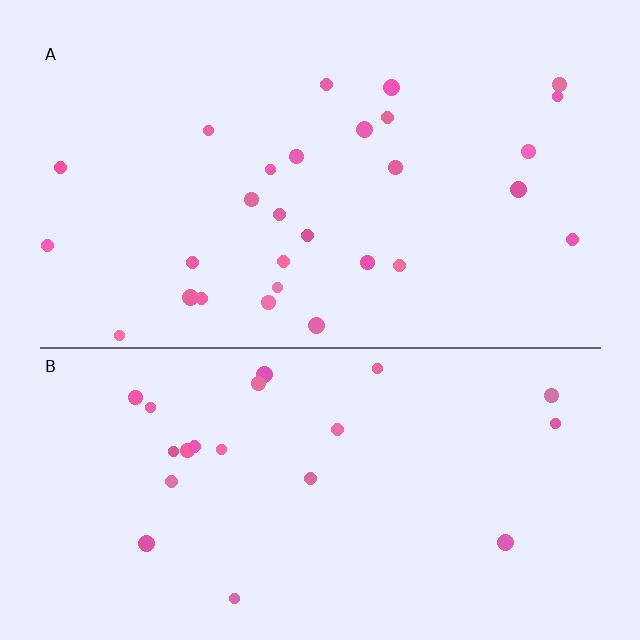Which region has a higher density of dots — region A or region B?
A (the top).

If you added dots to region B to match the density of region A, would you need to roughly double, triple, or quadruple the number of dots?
Approximately double.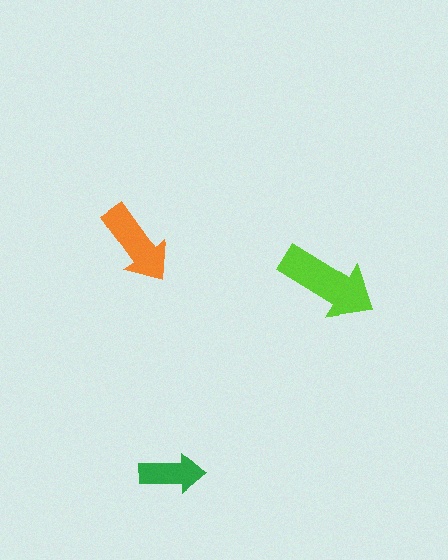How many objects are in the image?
There are 3 objects in the image.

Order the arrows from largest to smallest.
the lime one, the orange one, the green one.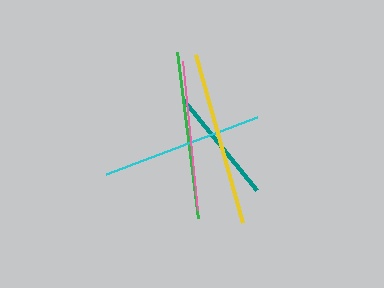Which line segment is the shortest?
The teal line is the shortest at approximately 116 pixels.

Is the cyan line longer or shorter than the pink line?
The cyan line is longer than the pink line.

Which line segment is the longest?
The yellow line is the longest at approximately 174 pixels.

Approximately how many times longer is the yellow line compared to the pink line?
The yellow line is approximately 1.2 times the length of the pink line.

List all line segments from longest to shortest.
From longest to shortest: yellow, green, cyan, pink, teal.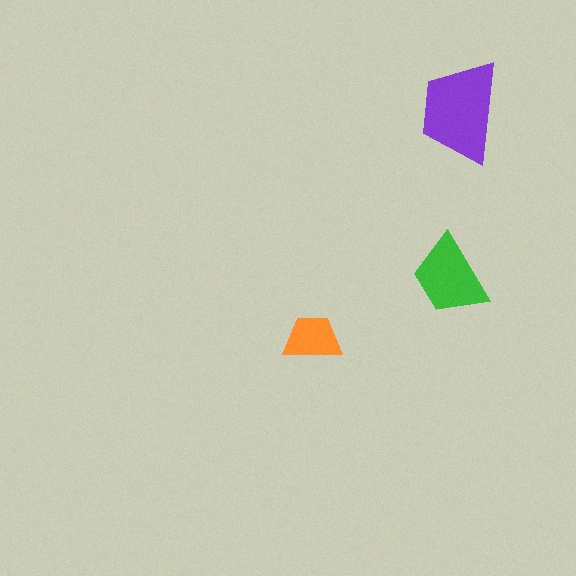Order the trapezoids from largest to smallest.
the purple one, the green one, the orange one.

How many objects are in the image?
There are 3 objects in the image.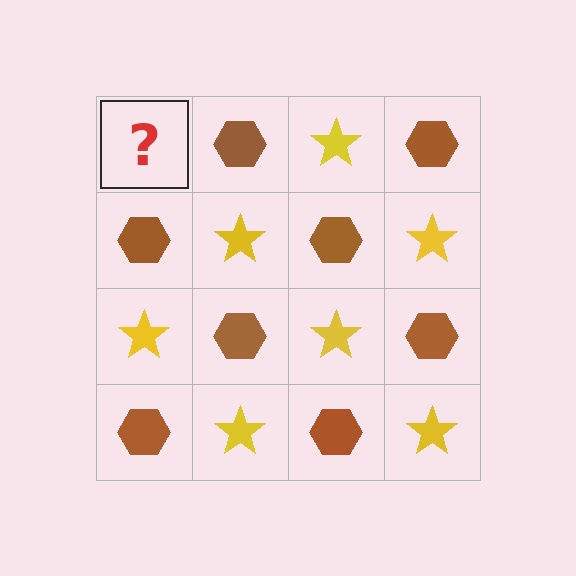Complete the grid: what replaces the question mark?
The question mark should be replaced with a yellow star.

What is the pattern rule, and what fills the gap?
The rule is that it alternates yellow star and brown hexagon in a checkerboard pattern. The gap should be filled with a yellow star.